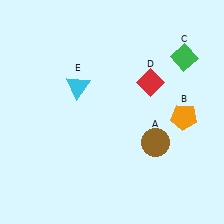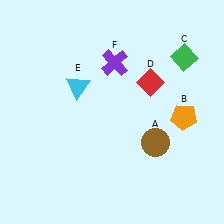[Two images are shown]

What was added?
A purple cross (F) was added in Image 2.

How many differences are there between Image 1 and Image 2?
There is 1 difference between the two images.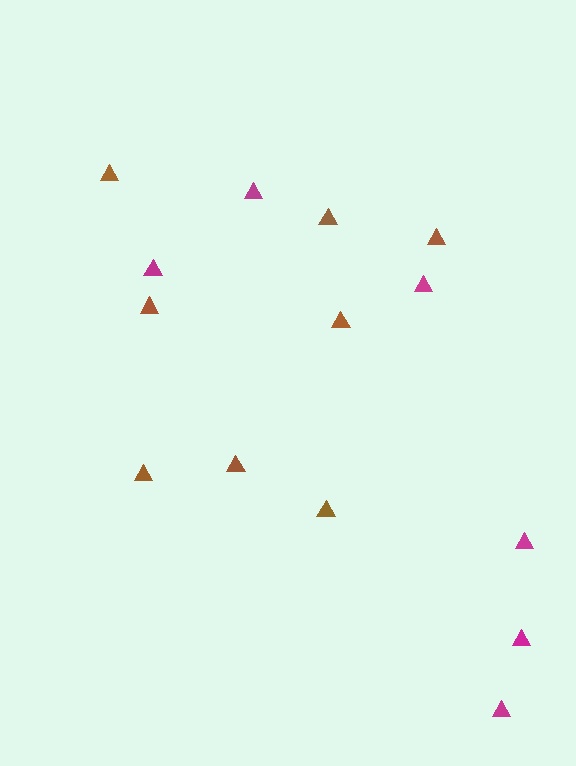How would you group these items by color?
There are 2 groups: one group of magenta triangles (6) and one group of brown triangles (8).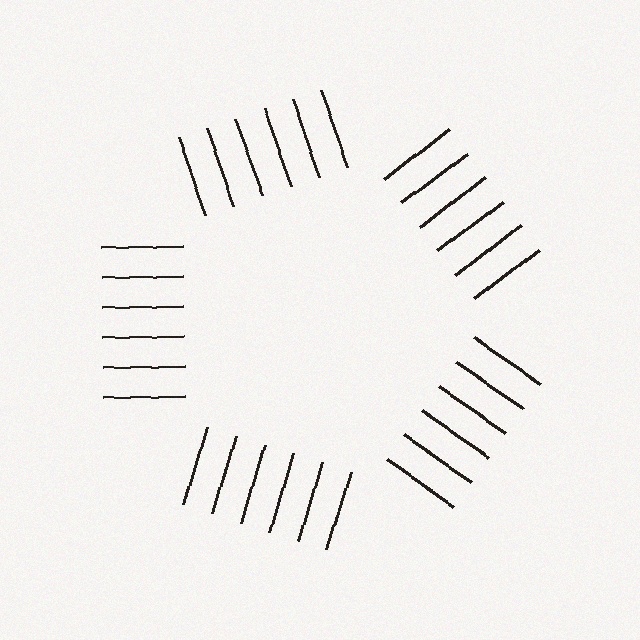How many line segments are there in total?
30 — 6 along each of the 5 edges.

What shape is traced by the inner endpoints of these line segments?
An illusory pentagon — the line segments terminate on its edges but no continuous stroke is drawn.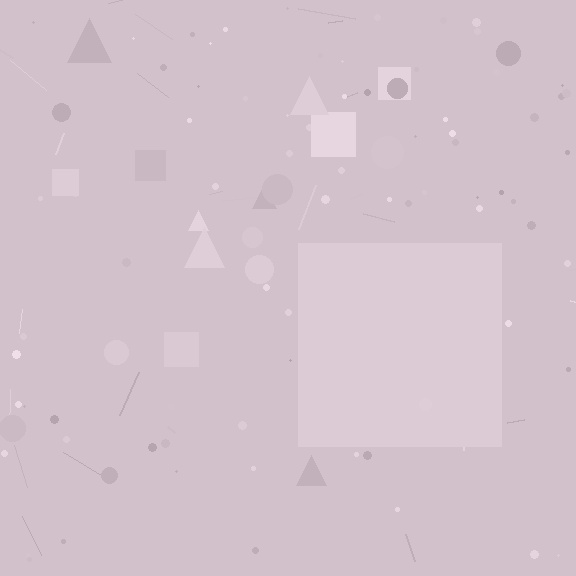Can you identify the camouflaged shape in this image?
The camouflaged shape is a square.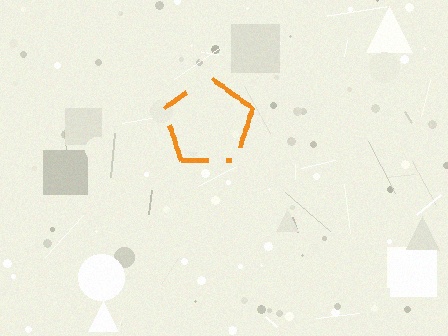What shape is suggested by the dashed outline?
The dashed outline suggests a pentagon.